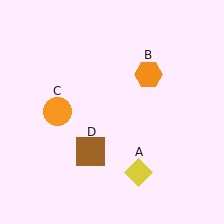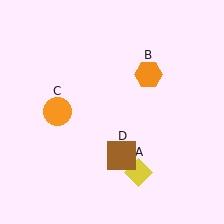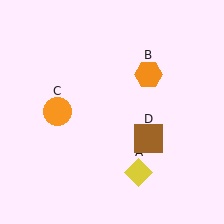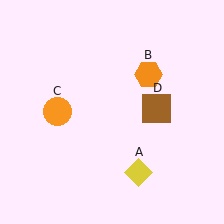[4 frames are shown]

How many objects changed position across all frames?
1 object changed position: brown square (object D).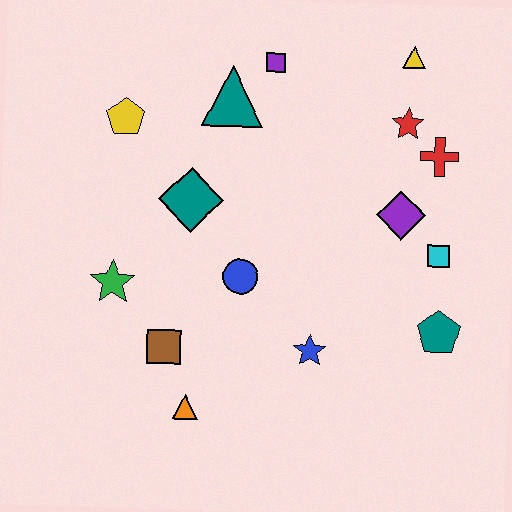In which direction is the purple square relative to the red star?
The purple square is to the left of the red star.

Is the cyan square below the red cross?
Yes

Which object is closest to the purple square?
The teal triangle is closest to the purple square.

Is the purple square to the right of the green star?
Yes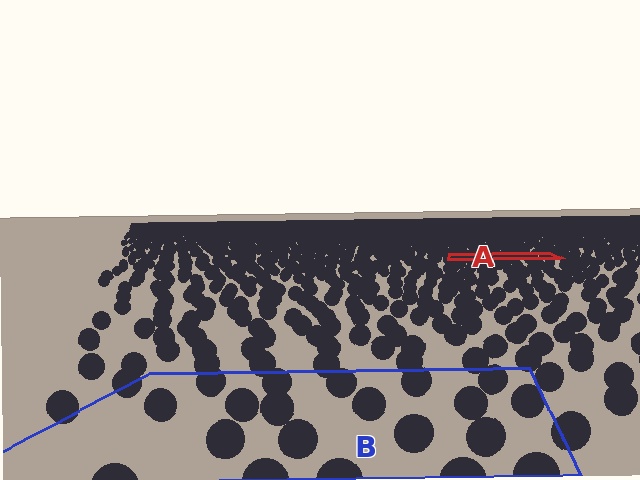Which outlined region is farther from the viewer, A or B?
Region A is farther from the viewer — the texture elements inside it appear smaller and more densely packed.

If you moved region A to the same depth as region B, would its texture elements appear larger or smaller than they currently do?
They would appear larger. At a closer depth, the same texture elements are projected at a bigger on-screen size.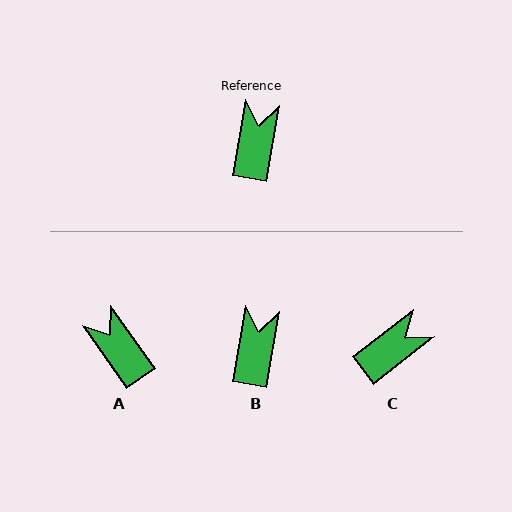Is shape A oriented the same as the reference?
No, it is off by about 45 degrees.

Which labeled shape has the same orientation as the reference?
B.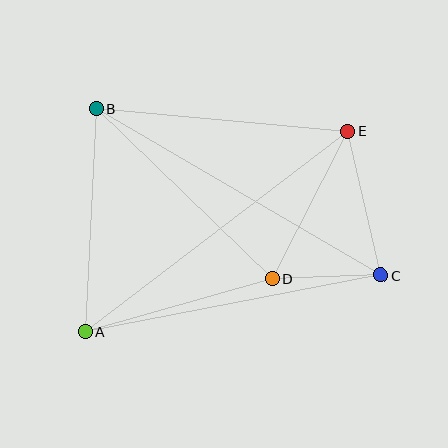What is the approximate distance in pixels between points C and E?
The distance between C and E is approximately 147 pixels.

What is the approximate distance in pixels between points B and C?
The distance between B and C is approximately 329 pixels.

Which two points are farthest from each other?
Points A and E are farthest from each other.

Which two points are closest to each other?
Points C and D are closest to each other.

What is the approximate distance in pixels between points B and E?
The distance between B and E is approximately 252 pixels.